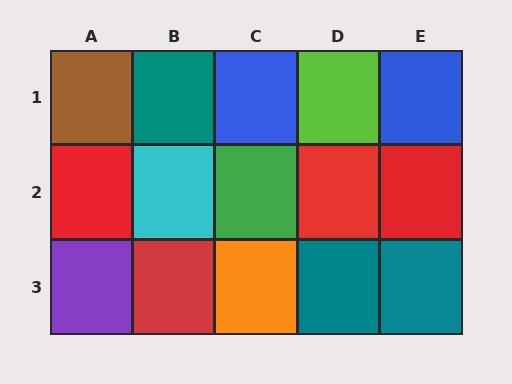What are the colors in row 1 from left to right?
Brown, teal, blue, lime, blue.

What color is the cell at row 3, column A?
Purple.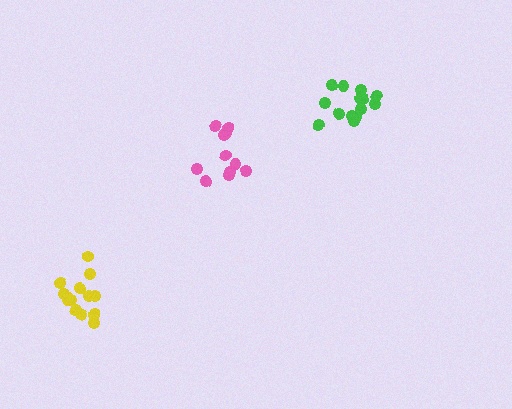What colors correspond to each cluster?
The clusters are colored: green, pink, yellow.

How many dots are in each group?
Group 1: 14 dots, Group 2: 11 dots, Group 3: 15 dots (40 total).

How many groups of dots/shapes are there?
There are 3 groups.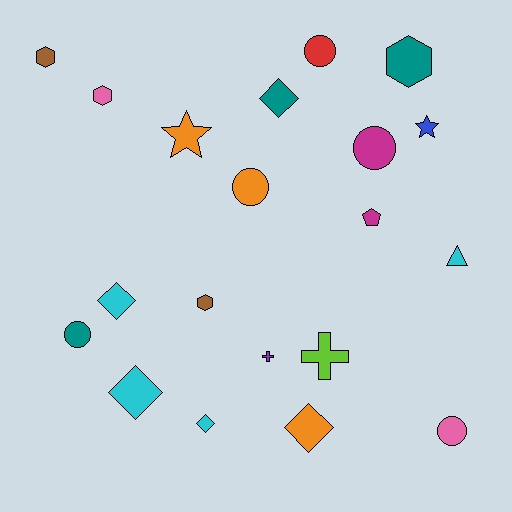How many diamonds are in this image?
There are 5 diamonds.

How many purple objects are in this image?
There is 1 purple object.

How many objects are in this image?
There are 20 objects.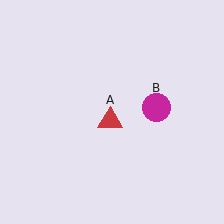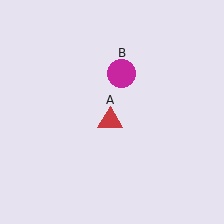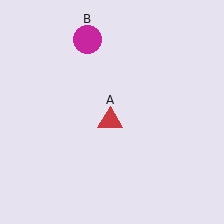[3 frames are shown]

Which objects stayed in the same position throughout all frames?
Red triangle (object A) remained stationary.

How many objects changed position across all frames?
1 object changed position: magenta circle (object B).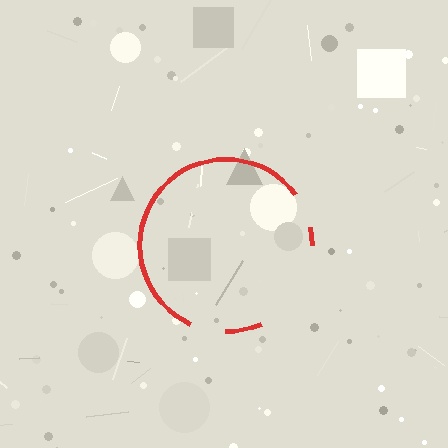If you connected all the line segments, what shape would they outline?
They would outline a circle.